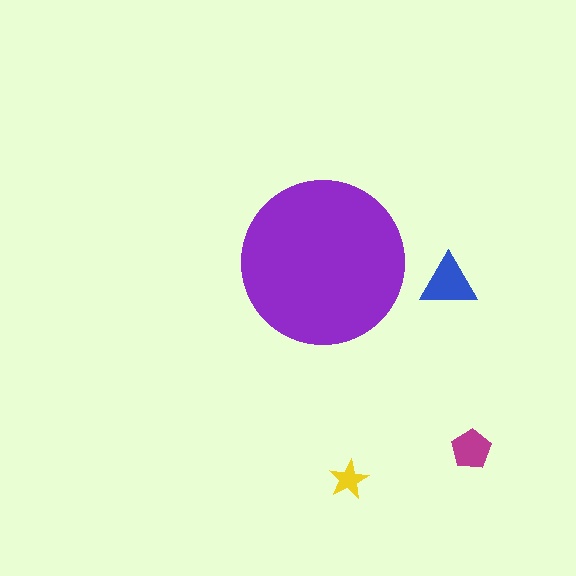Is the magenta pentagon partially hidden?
No, the magenta pentagon is fully visible.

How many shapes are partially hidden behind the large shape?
0 shapes are partially hidden.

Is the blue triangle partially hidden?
No, the blue triangle is fully visible.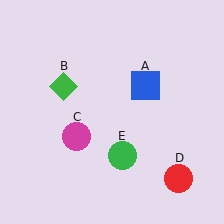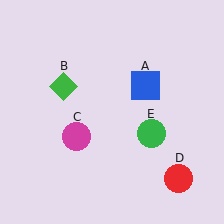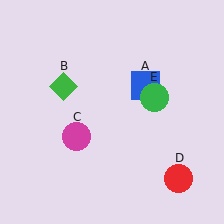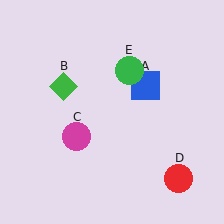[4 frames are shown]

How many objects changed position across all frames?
1 object changed position: green circle (object E).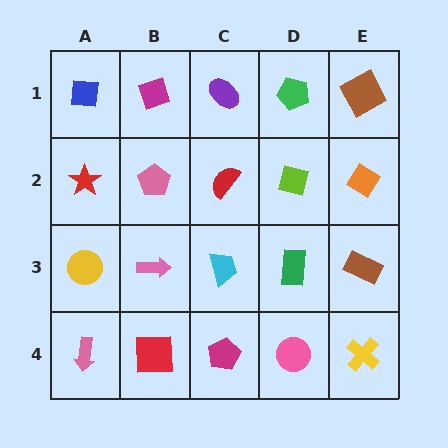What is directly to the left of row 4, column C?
A red square.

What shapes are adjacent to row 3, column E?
An orange diamond (row 2, column E), a yellow cross (row 4, column E), a green rectangle (row 3, column D).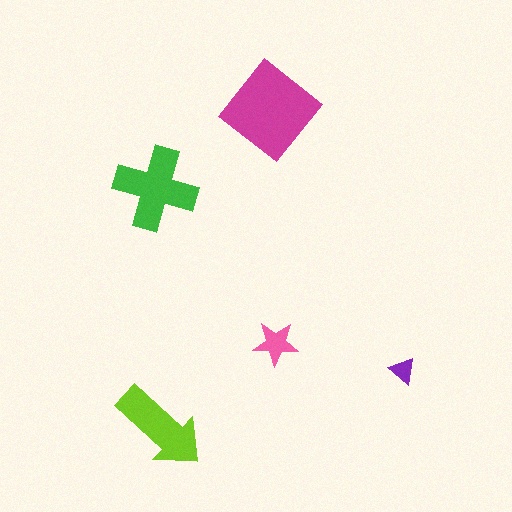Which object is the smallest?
The purple triangle.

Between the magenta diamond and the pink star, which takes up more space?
The magenta diamond.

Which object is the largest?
The magenta diamond.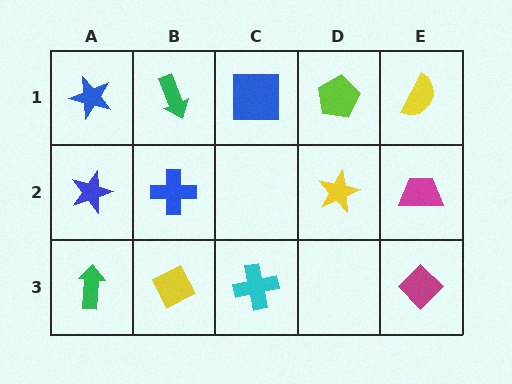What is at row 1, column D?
A lime pentagon.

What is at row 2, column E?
A magenta trapezoid.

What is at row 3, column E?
A magenta diamond.